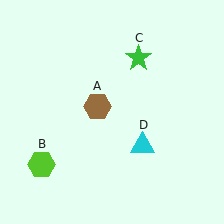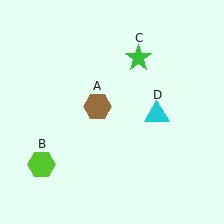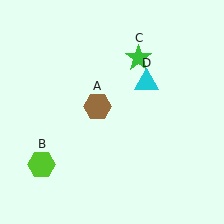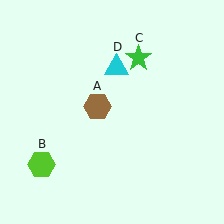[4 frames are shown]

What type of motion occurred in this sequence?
The cyan triangle (object D) rotated counterclockwise around the center of the scene.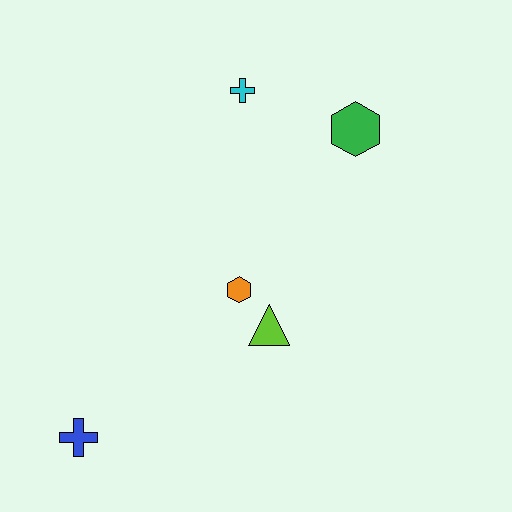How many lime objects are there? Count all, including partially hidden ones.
There is 1 lime object.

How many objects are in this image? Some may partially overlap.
There are 5 objects.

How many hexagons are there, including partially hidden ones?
There are 2 hexagons.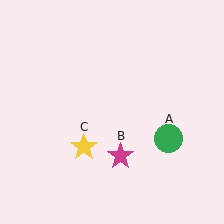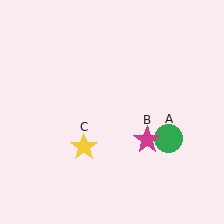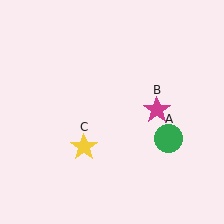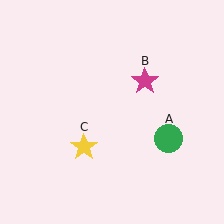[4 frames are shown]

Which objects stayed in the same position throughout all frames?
Green circle (object A) and yellow star (object C) remained stationary.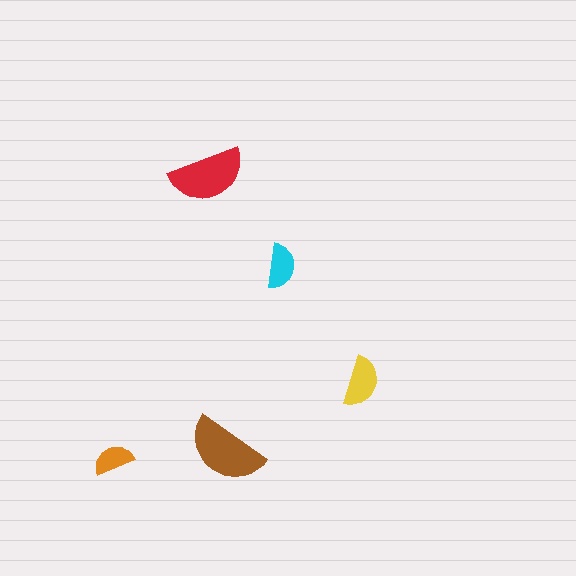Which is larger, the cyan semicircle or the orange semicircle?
The cyan one.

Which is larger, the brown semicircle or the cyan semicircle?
The brown one.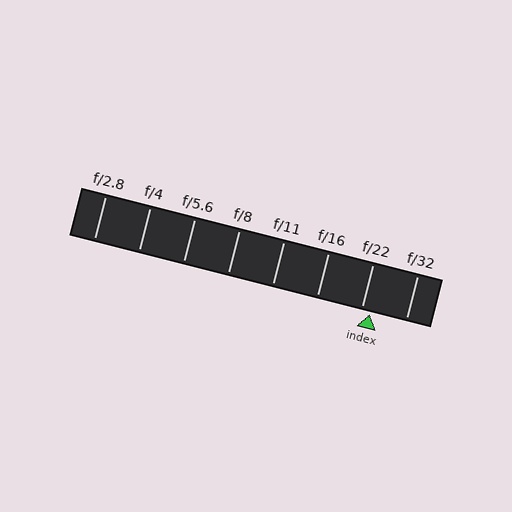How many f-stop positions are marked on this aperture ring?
There are 8 f-stop positions marked.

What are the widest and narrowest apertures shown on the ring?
The widest aperture shown is f/2.8 and the narrowest is f/32.